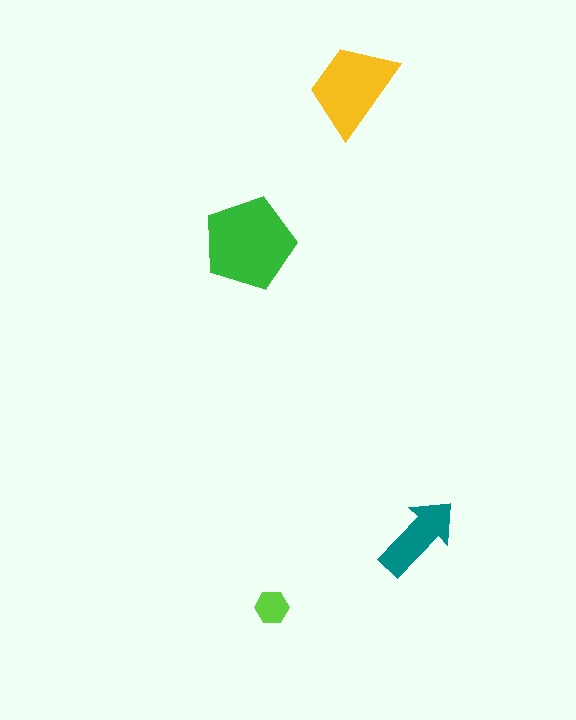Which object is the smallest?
The lime hexagon.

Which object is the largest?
The green pentagon.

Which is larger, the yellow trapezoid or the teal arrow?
The yellow trapezoid.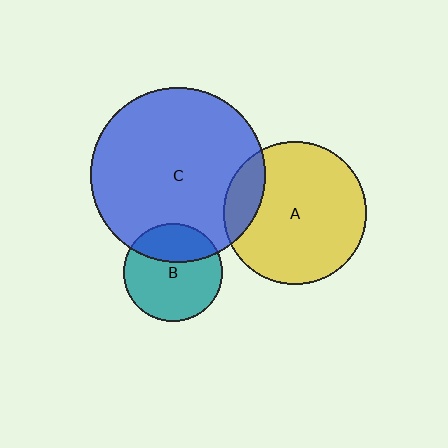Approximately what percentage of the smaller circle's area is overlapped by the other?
Approximately 30%.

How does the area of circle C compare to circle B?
Approximately 3.2 times.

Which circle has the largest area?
Circle C (blue).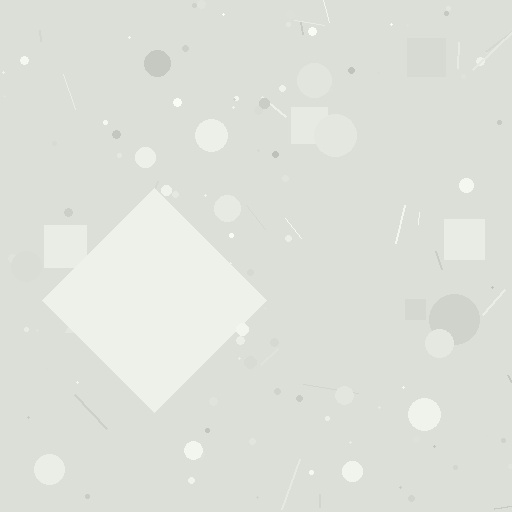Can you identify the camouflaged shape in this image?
The camouflaged shape is a diamond.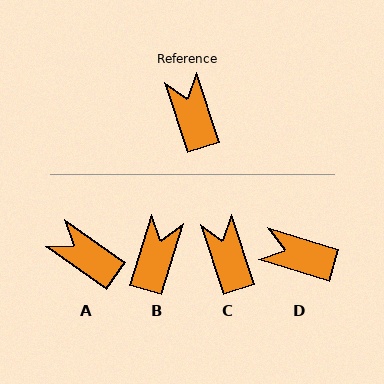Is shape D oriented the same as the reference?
No, it is off by about 55 degrees.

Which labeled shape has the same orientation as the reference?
C.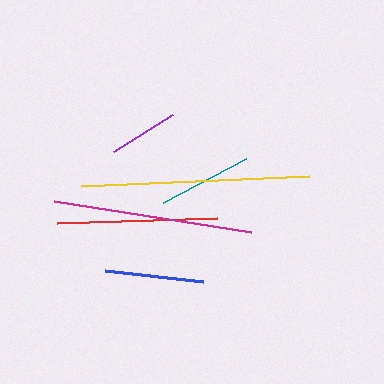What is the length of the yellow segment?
The yellow segment is approximately 229 pixels long.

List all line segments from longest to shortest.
From longest to shortest: yellow, magenta, red, blue, teal, purple.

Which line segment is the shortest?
The purple line is the shortest at approximately 70 pixels.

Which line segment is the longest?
The yellow line is the longest at approximately 229 pixels.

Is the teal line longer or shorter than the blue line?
The blue line is longer than the teal line.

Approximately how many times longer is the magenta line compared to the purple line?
The magenta line is approximately 2.9 times the length of the purple line.